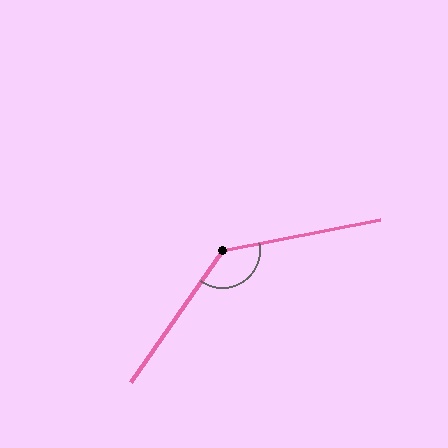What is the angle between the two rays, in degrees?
Approximately 136 degrees.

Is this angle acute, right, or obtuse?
It is obtuse.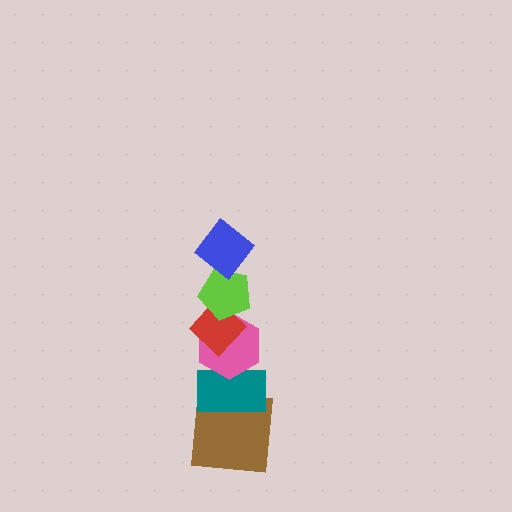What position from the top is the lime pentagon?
The lime pentagon is 2nd from the top.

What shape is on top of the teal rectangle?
The pink hexagon is on top of the teal rectangle.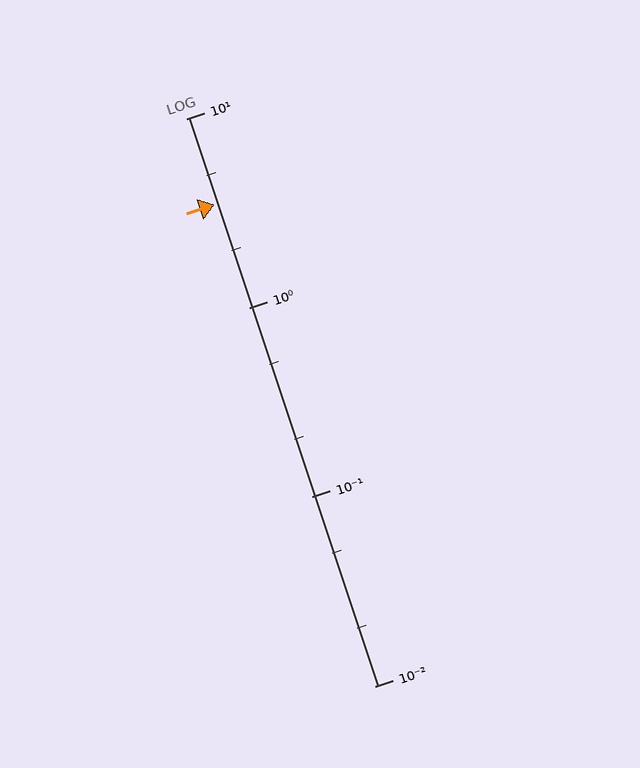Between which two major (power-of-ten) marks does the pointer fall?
The pointer is between 1 and 10.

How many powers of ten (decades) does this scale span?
The scale spans 3 decades, from 0.01 to 10.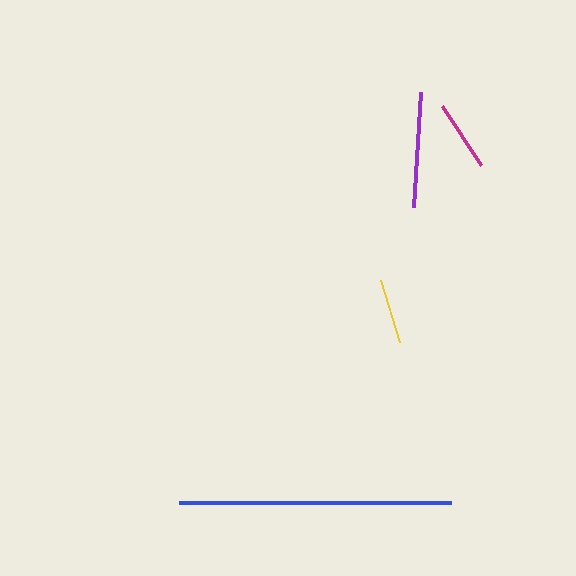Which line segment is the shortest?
The yellow line is the shortest at approximately 65 pixels.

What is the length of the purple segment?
The purple segment is approximately 116 pixels long.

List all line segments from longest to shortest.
From longest to shortest: blue, purple, magenta, yellow.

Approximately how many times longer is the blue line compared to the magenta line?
The blue line is approximately 3.9 times the length of the magenta line.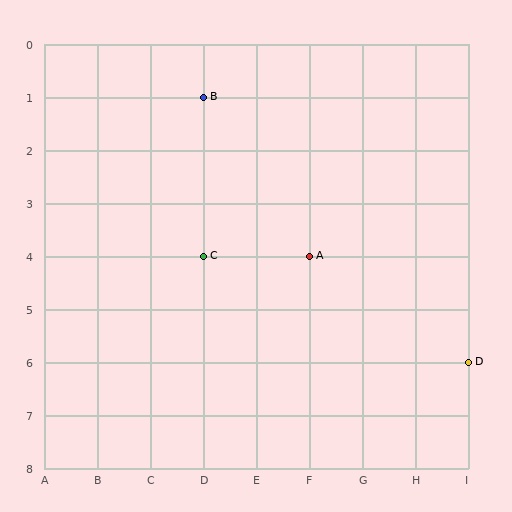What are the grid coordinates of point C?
Point C is at grid coordinates (D, 4).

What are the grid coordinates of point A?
Point A is at grid coordinates (F, 4).